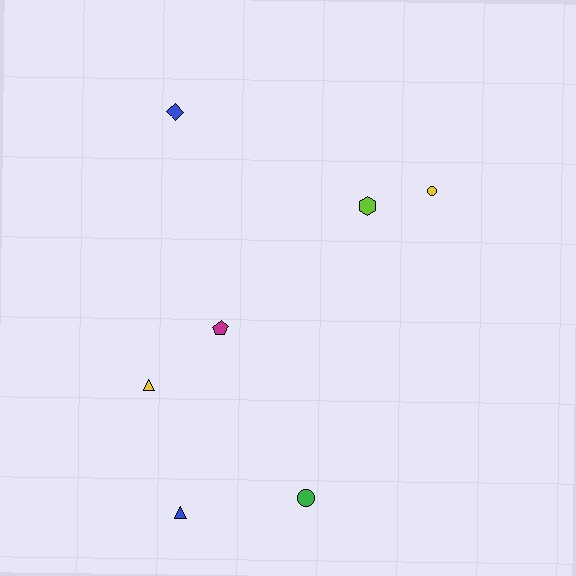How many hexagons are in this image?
There is 1 hexagon.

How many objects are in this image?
There are 7 objects.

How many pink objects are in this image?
There are no pink objects.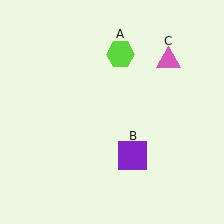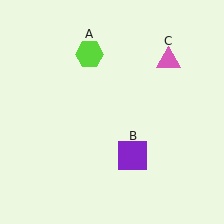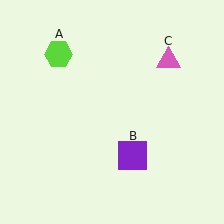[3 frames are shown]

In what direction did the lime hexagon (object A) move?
The lime hexagon (object A) moved left.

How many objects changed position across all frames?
1 object changed position: lime hexagon (object A).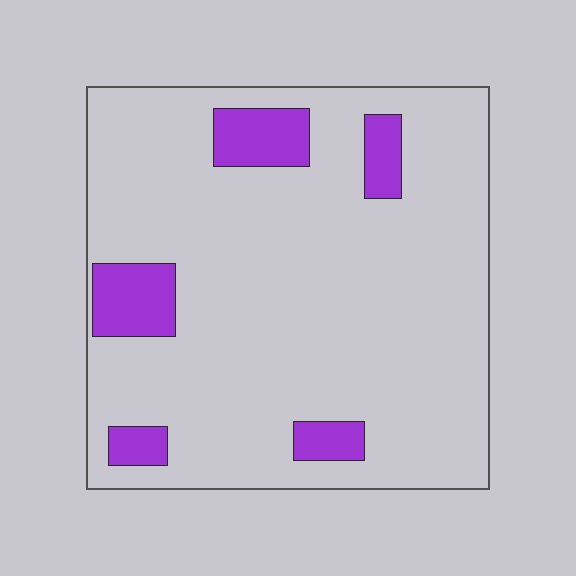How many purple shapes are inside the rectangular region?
5.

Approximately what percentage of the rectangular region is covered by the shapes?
Approximately 15%.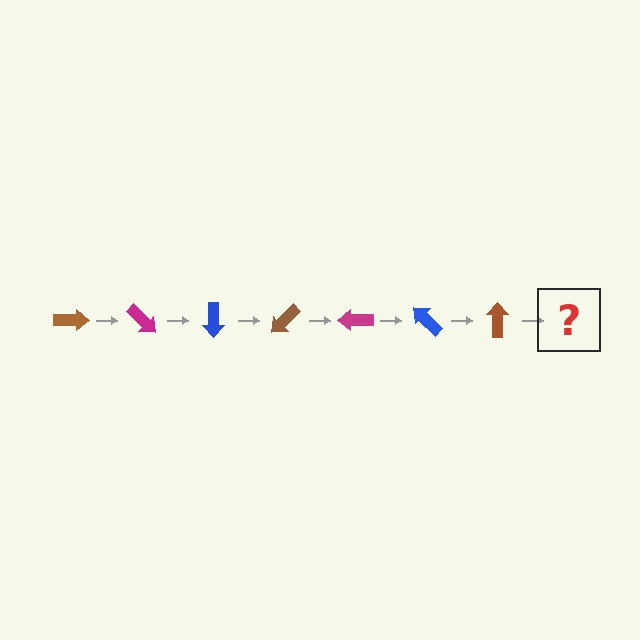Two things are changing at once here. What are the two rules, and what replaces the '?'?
The two rules are that it rotates 45 degrees each step and the color cycles through brown, magenta, and blue. The '?' should be a magenta arrow, rotated 315 degrees from the start.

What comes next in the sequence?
The next element should be a magenta arrow, rotated 315 degrees from the start.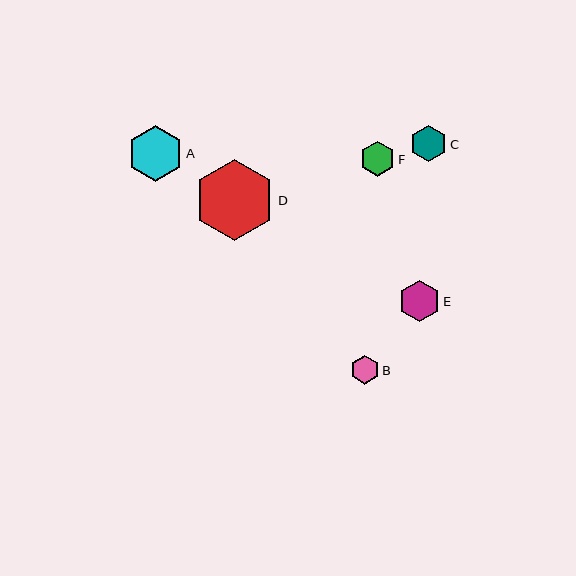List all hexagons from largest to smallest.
From largest to smallest: D, A, E, C, F, B.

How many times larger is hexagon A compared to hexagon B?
Hexagon A is approximately 1.9 times the size of hexagon B.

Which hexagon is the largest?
Hexagon D is the largest with a size of approximately 81 pixels.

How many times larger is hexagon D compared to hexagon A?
Hexagon D is approximately 1.5 times the size of hexagon A.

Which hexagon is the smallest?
Hexagon B is the smallest with a size of approximately 29 pixels.